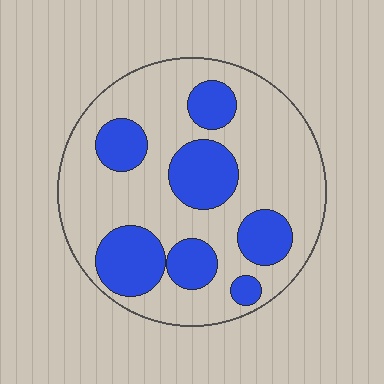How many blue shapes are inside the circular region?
7.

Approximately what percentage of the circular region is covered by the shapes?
Approximately 30%.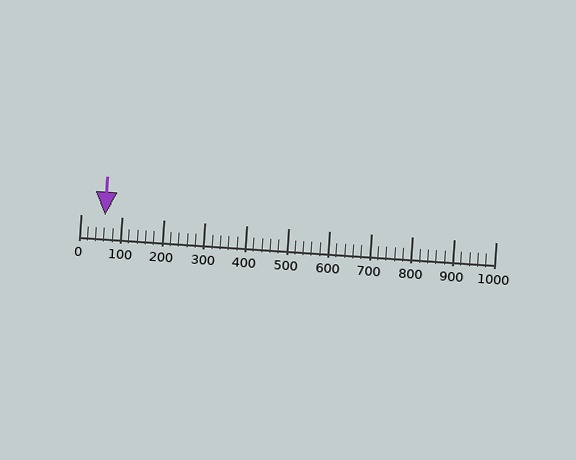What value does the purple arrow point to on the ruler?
The purple arrow points to approximately 60.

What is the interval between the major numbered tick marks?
The major tick marks are spaced 100 units apart.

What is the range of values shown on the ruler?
The ruler shows values from 0 to 1000.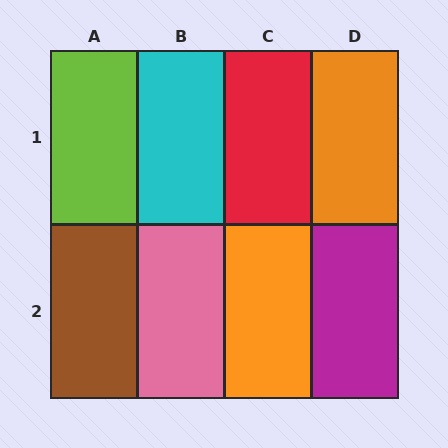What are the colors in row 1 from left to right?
Lime, cyan, red, orange.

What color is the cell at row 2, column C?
Orange.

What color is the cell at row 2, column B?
Pink.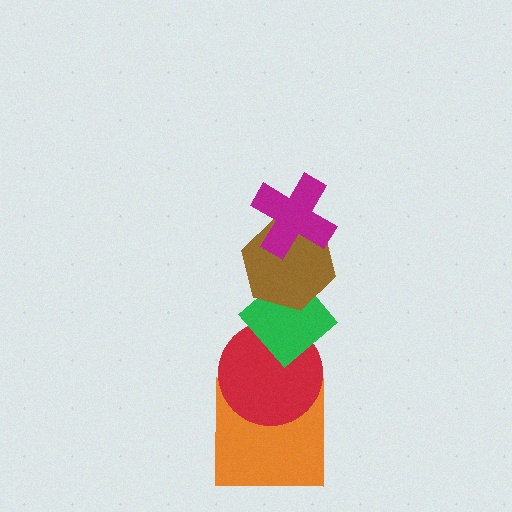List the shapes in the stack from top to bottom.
From top to bottom: the magenta cross, the brown hexagon, the green diamond, the red circle, the orange square.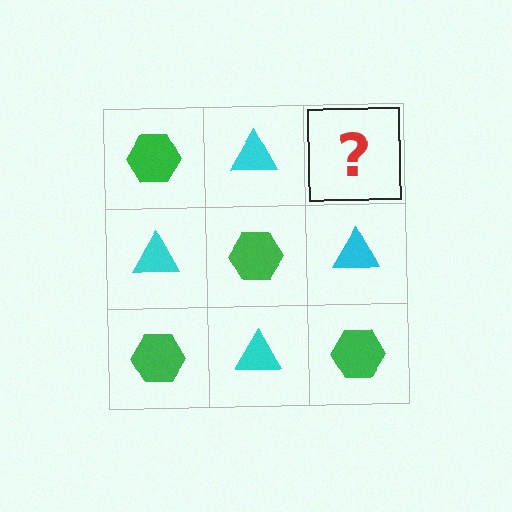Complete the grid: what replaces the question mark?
The question mark should be replaced with a green hexagon.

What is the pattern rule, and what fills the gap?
The rule is that it alternates green hexagon and cyan triangle in a checkerboard pattern. The gap should be filled with a green hexagon.